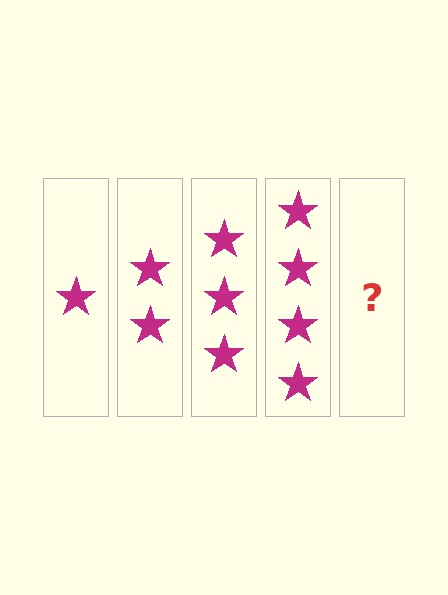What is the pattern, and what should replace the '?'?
The pattern is that each step adds one more star. The '?' should be 5 stars.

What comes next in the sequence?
The next element should be 5 stars.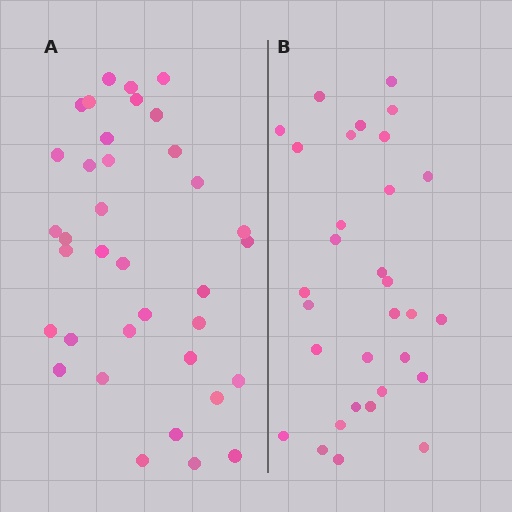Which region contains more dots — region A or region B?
Region A (the left region) has more dots.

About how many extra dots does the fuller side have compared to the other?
Region A has about 5 more dots than region B.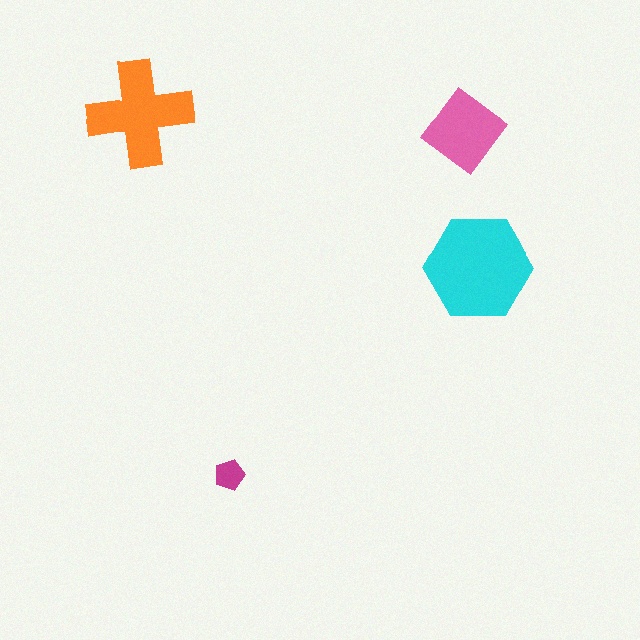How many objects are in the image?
There are 4 objects in the image.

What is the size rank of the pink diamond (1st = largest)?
3rd.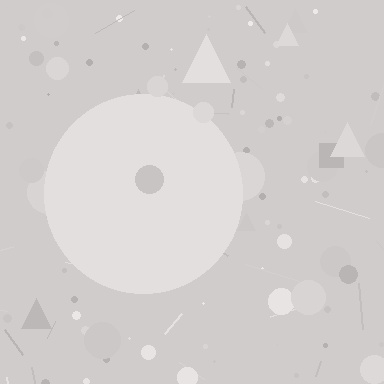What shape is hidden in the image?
A circle is hidden in the image.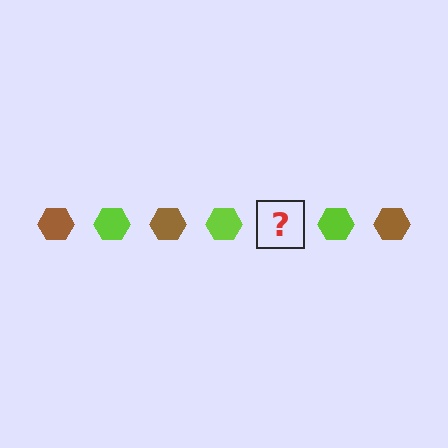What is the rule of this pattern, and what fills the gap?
The rule is that the pattern cycles through brown, lime hexagons. The gap should be filled with a brown hexagon.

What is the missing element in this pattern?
The missing element is a brown hexagon.